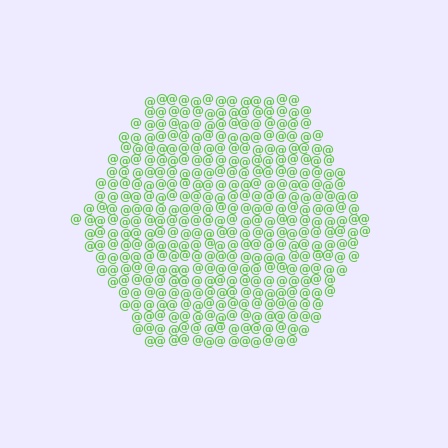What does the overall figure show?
The overall figure shows a hexagon.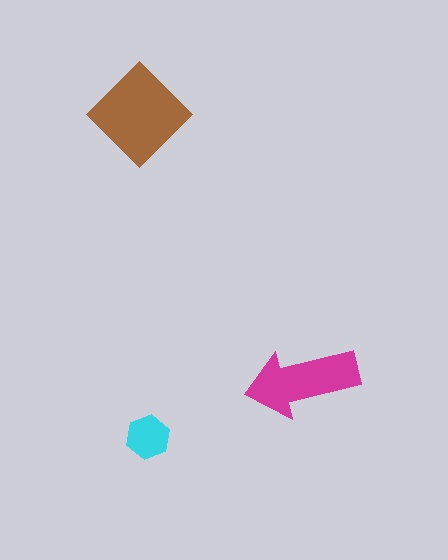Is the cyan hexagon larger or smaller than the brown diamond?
Smaller.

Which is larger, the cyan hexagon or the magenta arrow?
The magenta arrow.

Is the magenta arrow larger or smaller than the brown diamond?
Smaller.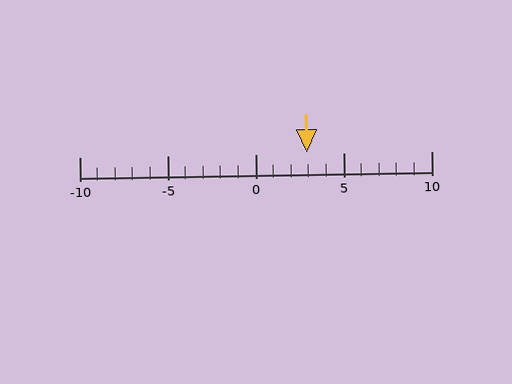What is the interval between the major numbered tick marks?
The major tick marks are spaced 5 units apart.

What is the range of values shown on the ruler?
The ruler shows values from -10 to 10.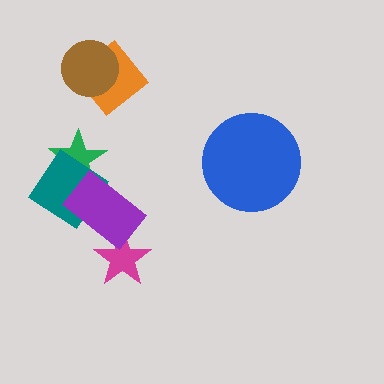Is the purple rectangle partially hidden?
No, no other shape covers it.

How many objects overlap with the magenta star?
1 object overlaps with the magenta star.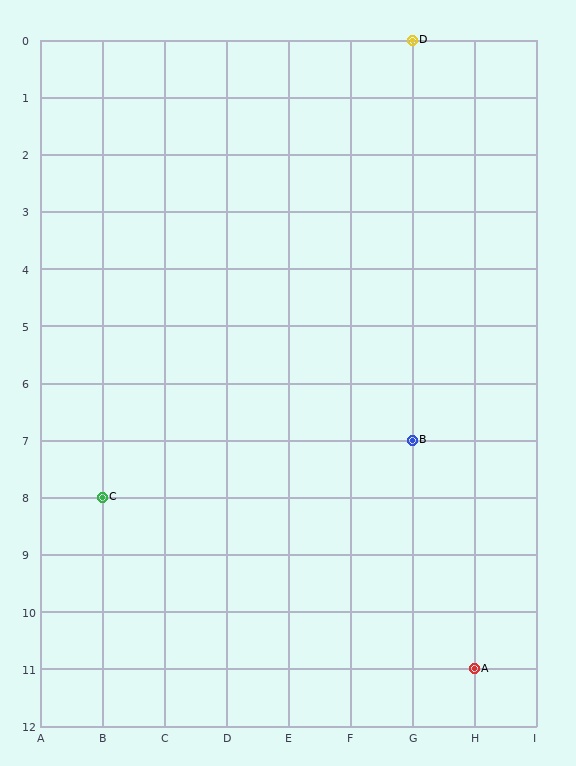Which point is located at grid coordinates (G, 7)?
Point B is at (G, 7).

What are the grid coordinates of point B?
Point B is at grid coordinates (G, 7).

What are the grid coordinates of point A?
Point A is at grid coordinates (H, 11).